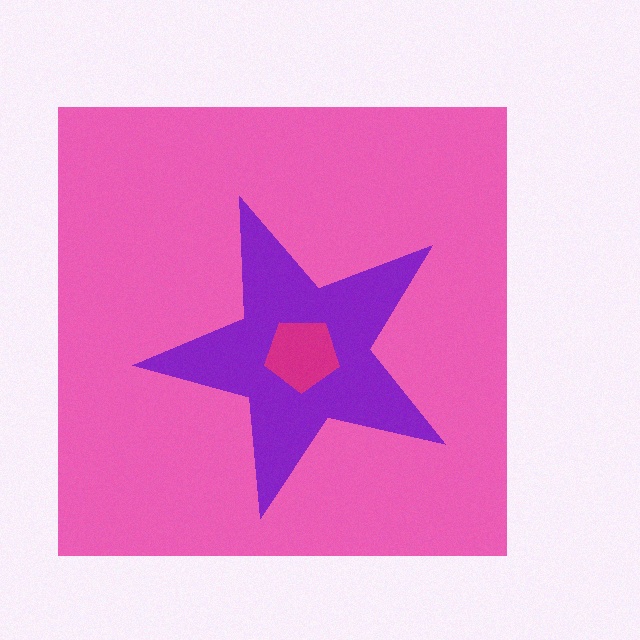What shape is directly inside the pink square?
The purple star.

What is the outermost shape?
The pink square.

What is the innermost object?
The magenta pentagon.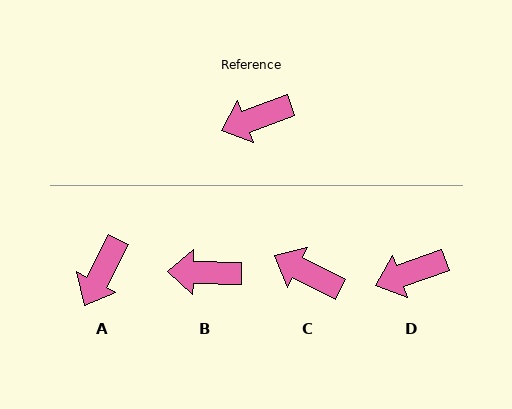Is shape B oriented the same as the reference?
No, it is off by about 21 degrees.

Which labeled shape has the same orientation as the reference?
D.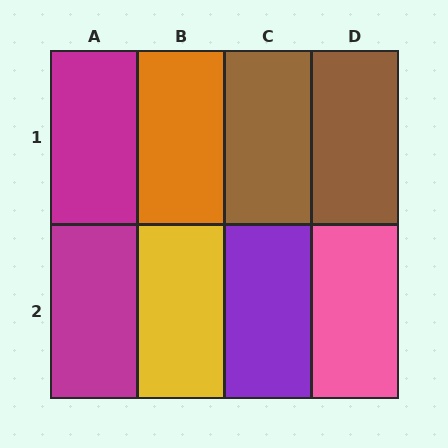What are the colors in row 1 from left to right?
Magenta, orange, brown, brown.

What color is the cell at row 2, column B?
Yellow.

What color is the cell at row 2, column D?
Pink.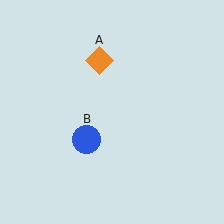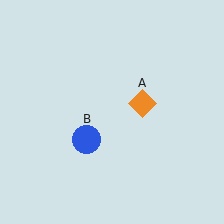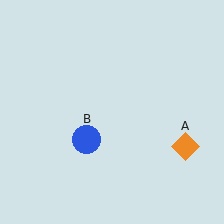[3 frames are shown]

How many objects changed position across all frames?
1 object changed position: orange diamond (object A).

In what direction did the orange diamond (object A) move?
The orange diamond (object A) moved down and to the right.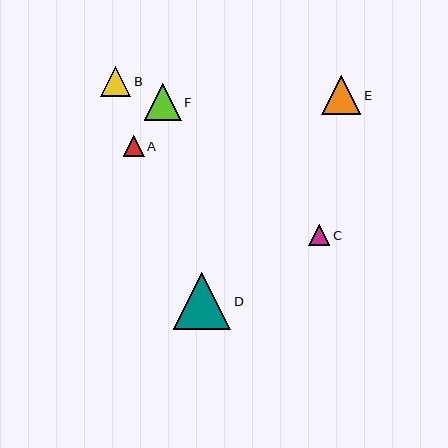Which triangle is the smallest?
Triangle C is the smallest with a size of approximately 21 pixels.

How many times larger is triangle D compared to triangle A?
Triangle D is approximately 2.7 times the size of triangle A.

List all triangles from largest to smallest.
From largest to smallest: D, E, F, B, A, C.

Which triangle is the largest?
Triangle D is the largest with a size of approximately 57 pixels.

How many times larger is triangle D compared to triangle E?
Triangle D is approximately 1.5 times the size of triangle E.